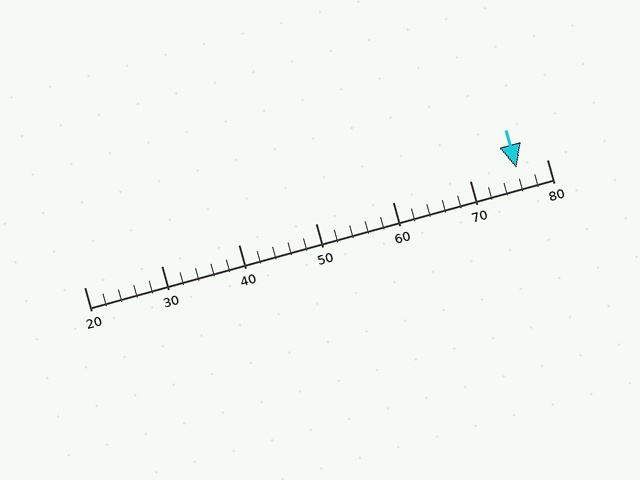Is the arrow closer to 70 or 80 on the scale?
The arrow is closer to 80.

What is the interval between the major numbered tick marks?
The major tick marks are spaced 10 units apart.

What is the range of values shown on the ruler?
The ruler shows values from 20 to 80.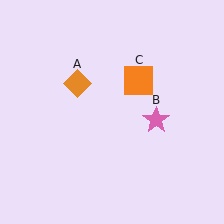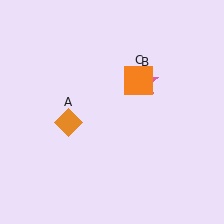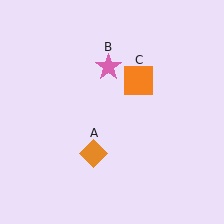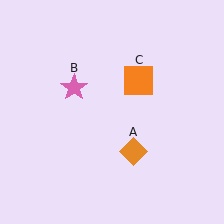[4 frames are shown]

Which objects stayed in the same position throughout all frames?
Orange square (object C) remained stationary.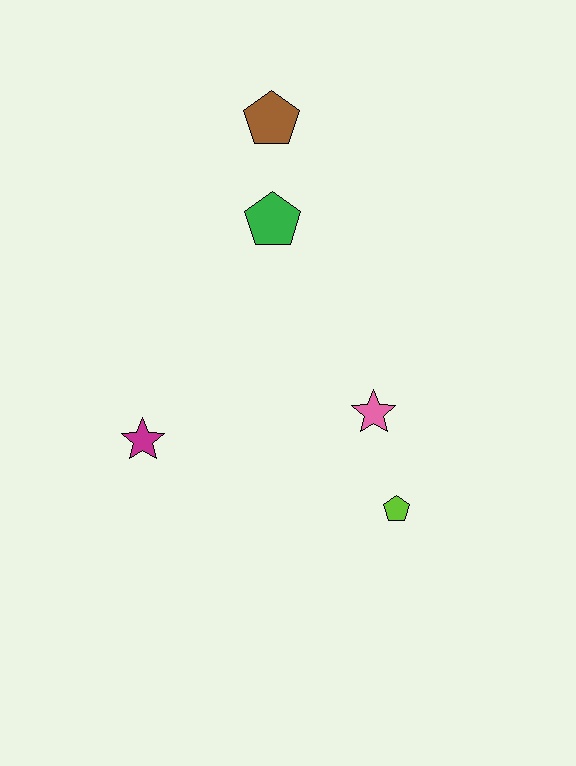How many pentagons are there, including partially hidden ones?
There are 3 pentagons.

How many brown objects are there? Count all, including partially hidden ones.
There is 1 brown object.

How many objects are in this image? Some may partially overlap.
There are 5 objects.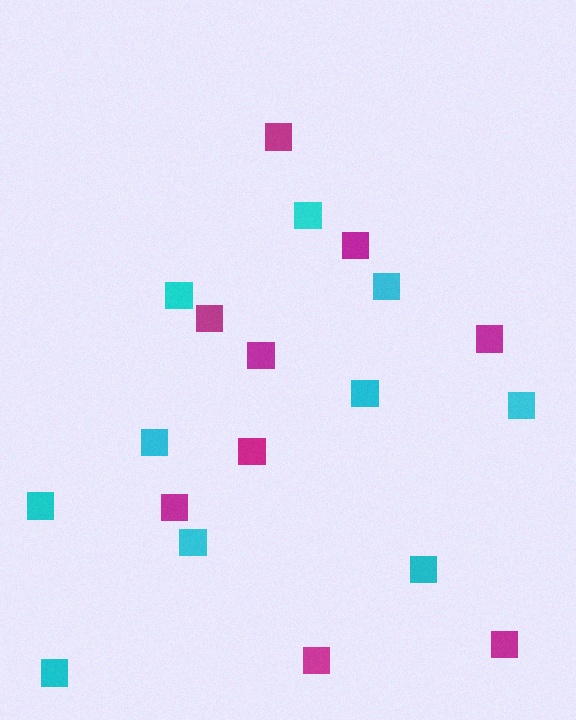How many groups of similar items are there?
There are 2 groups: one group of cyan squares (10) and one group of magenta squares (9).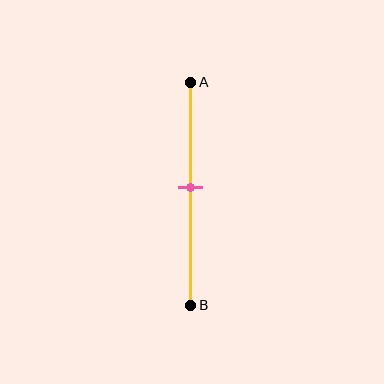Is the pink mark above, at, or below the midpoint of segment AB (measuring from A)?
The pink mark is approximately at the midpoint of segment AB.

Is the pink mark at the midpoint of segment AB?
Yes, the mark is approximately at the midpoint.